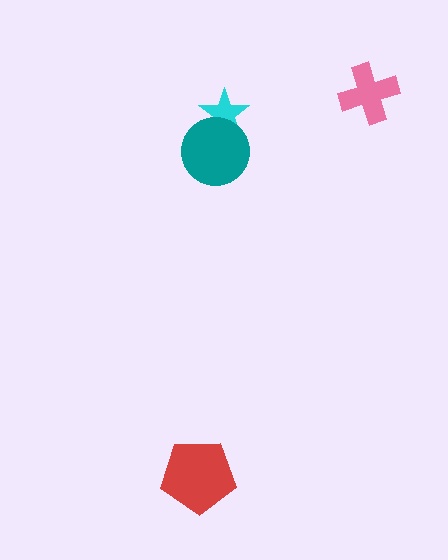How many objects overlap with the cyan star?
1 object overlaps with the cyan star.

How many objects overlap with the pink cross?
0 objects overlap with the pink cross.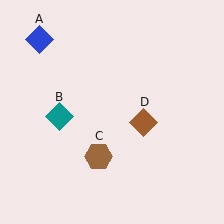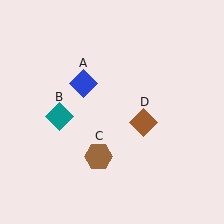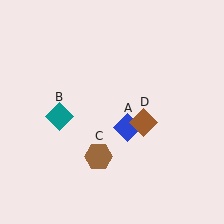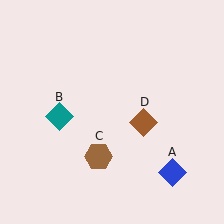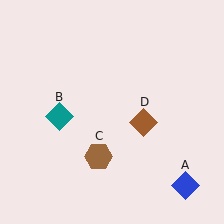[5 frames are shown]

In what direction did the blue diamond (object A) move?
The blue diamond (object A) moved down and to the right.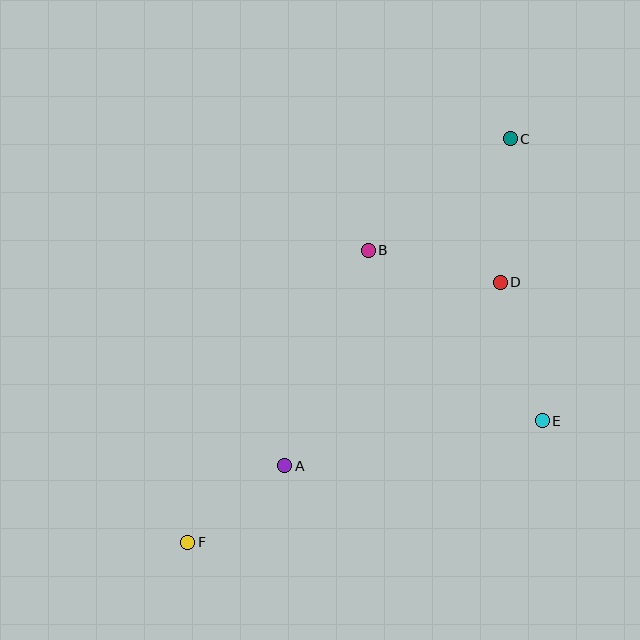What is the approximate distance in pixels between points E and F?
The distance between E and F is approximately 375 pixels.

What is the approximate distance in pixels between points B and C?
The distance between B and C is approximately 180 pixels.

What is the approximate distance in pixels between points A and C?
The distance between A and C is approximately 397 pixels.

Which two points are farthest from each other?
Points C and F are farthest from each other.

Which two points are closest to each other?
Points A and F are closest to each other.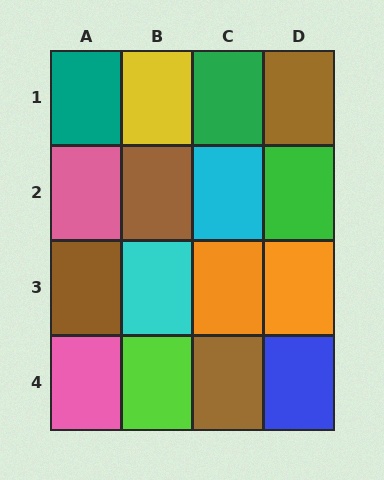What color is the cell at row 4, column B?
Lime.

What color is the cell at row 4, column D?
Blue.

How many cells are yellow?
1 cell is yellow.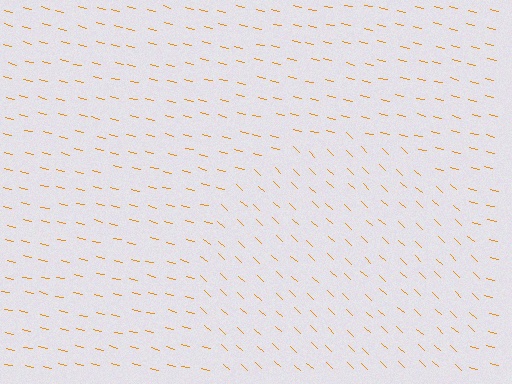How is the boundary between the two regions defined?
The boundary is defined purely by a change in line orientation (approximately 30 degrees difference). All lines are the same color and thickness.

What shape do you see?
I see a circle.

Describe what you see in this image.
The image is filled with small orange line segments. A circle region in the image has lines oriented differently from the surrounding lines, creating a visible texture boundary.